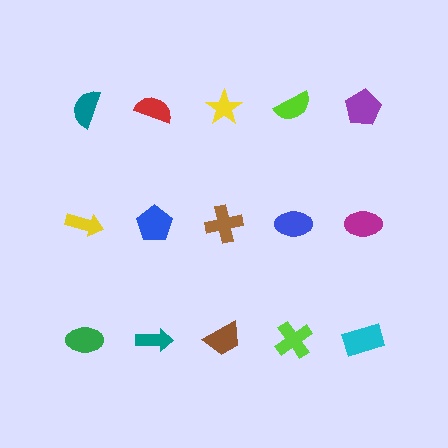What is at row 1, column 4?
A lime semicircle.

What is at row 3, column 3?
A brown trapezoid.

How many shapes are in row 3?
5 shapes.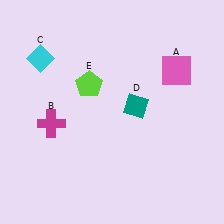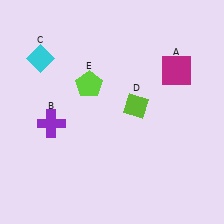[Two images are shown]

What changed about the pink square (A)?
In Image 1, A is pink. In Image 2, it changed to magenta.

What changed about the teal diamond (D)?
In Image 1, D is teal. In Image 2, it changed to lime.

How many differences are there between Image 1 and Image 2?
There are 3 differences between the two images.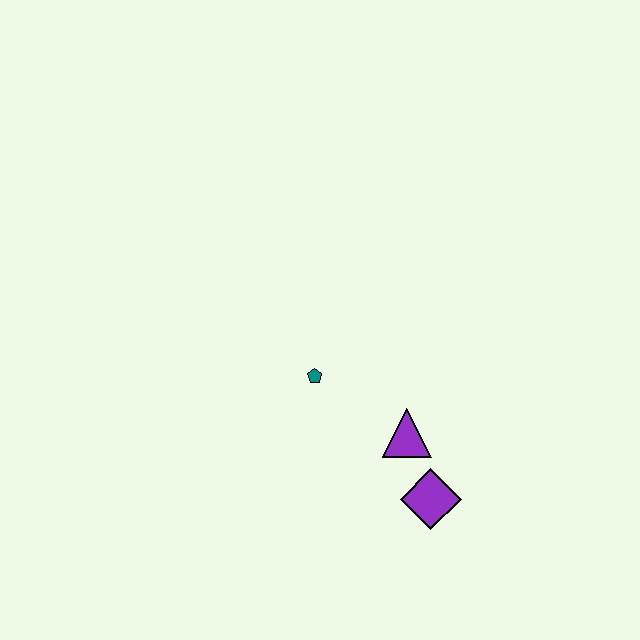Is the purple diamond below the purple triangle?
Yes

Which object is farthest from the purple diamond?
The teal pentagon is farthest from the purple diamond.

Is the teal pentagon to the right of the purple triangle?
No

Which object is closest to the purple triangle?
The purple diamond is closest to the purple triangle.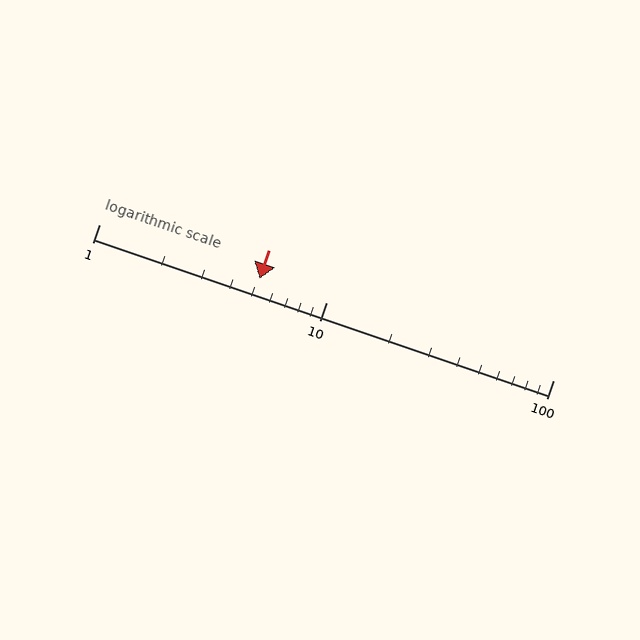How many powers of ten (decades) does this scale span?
The scale spans 2 decades, from 1 to 100.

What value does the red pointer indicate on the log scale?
The pointer indicates approximately 5.1.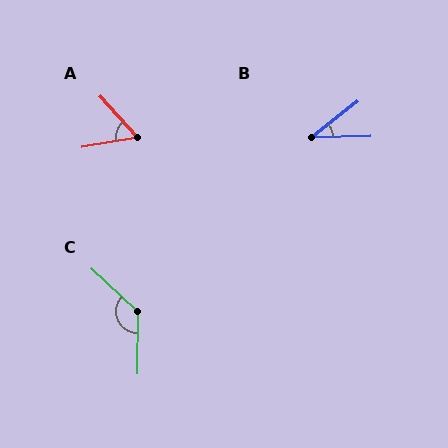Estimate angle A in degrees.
Approximately 58 degrees.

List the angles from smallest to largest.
B (37°), A (58°), C (132°).